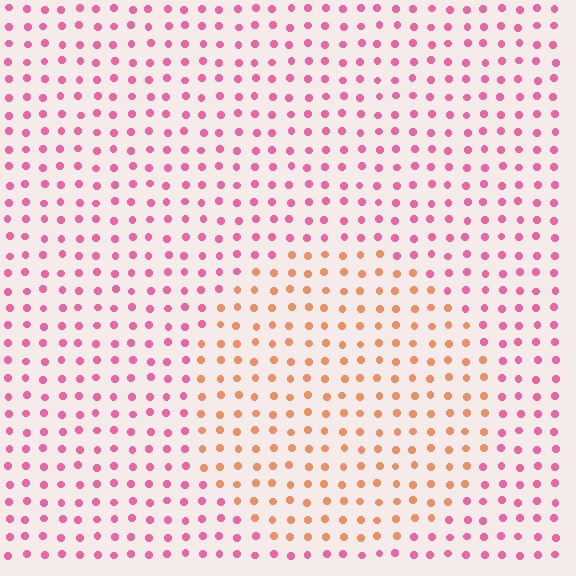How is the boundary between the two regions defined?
The boundary is defined purely by a slight shift in hue (about 48 degrees). Spacing, size, and orientation are identical on both sides.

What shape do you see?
I see a circle.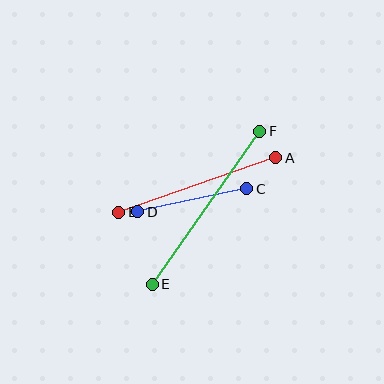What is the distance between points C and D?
The distance is approximately 112 pixels.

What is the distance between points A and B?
The distance is approximately 166 pixels.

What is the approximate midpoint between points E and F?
The midpoint is at approximately (206, 208) pixels.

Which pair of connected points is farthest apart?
Points E and F are farthest apart.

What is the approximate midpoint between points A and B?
The midpoint is at approximately (197, 185) pixels.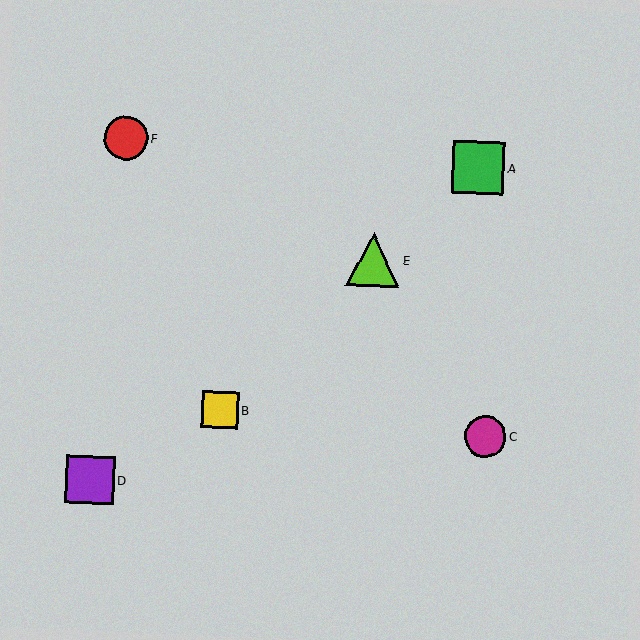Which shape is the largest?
The lime triangle (labeled E) is the largest.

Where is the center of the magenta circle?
The center of the magenta circle is at (485, 436).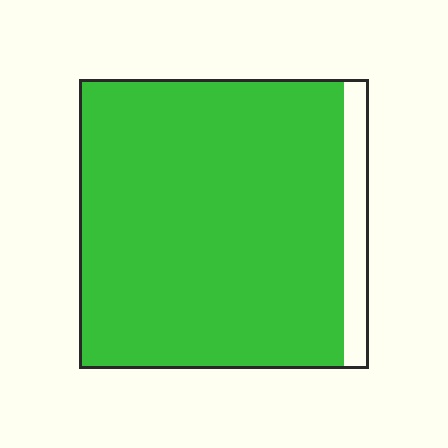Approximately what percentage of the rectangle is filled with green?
Approximately 90%.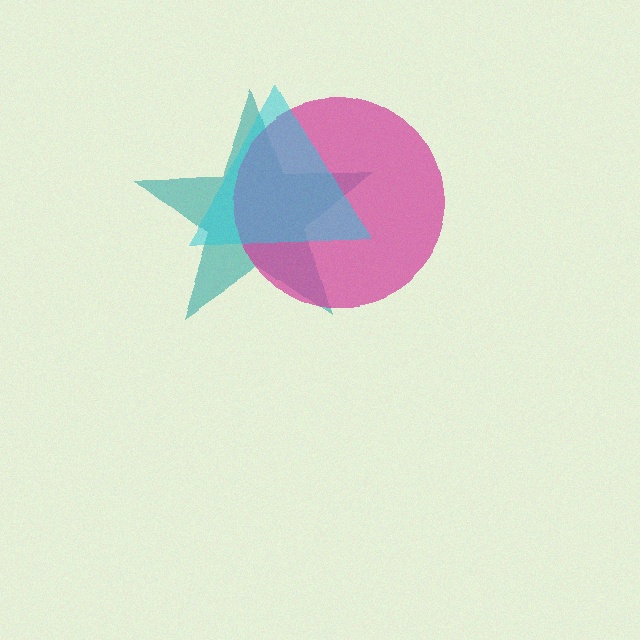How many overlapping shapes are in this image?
There are 3 overlapping shapes in the image.